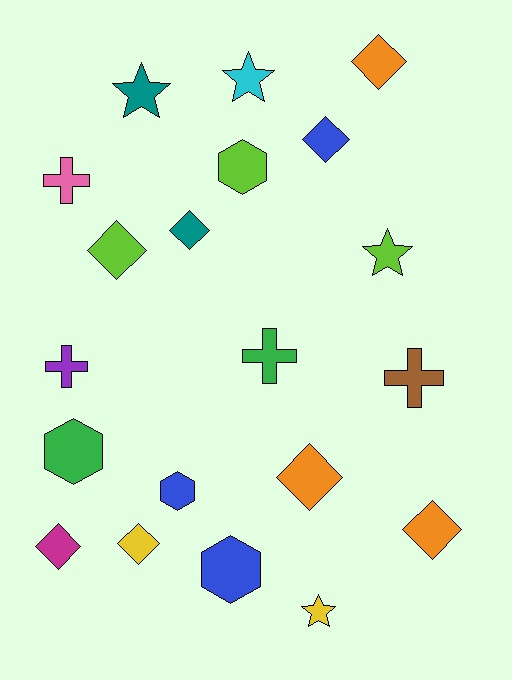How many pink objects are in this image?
There is 1 pink object.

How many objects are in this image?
There are 20 objects.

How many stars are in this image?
There are 4 stars.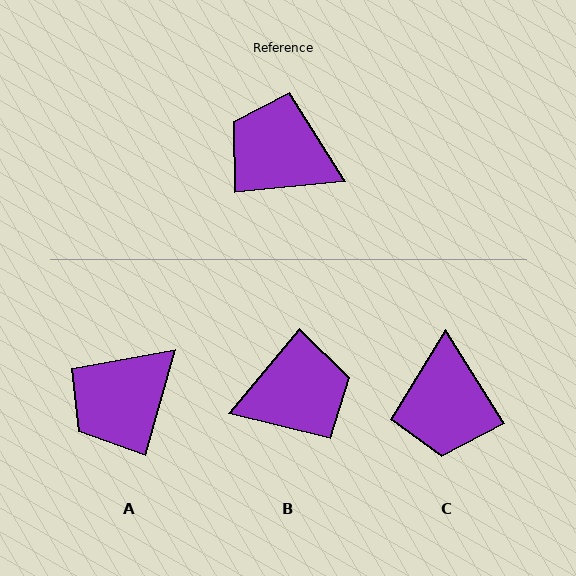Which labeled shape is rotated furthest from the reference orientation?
B, about 135 degrees away.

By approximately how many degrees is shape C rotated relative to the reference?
Approximately 117 degrees counter-clockwise.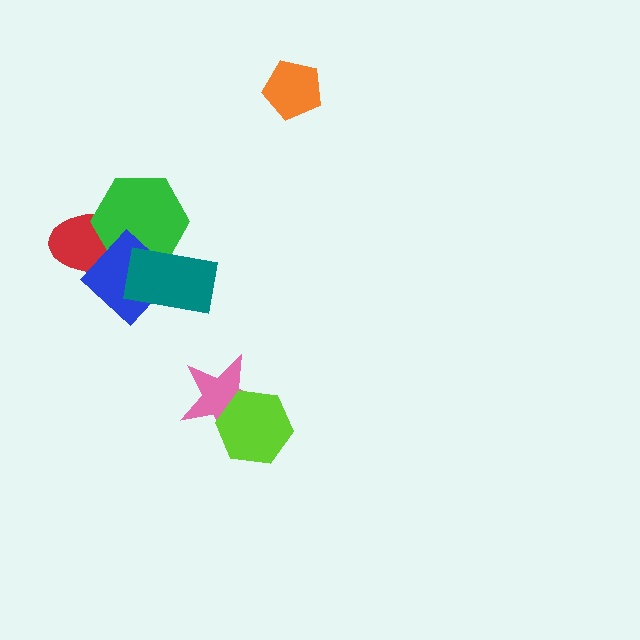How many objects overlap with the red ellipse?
2 objects overlap with the red ellipse.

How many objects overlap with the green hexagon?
3 objects overlap with the green hexagon.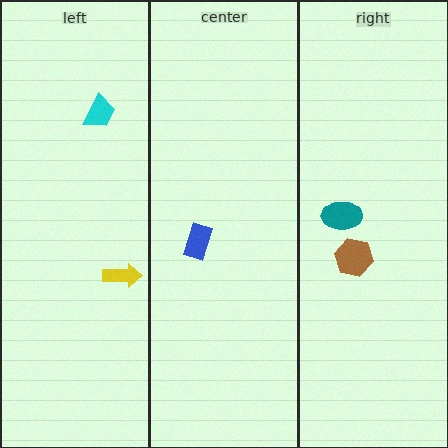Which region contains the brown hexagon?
The right region.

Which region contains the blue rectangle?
The center region.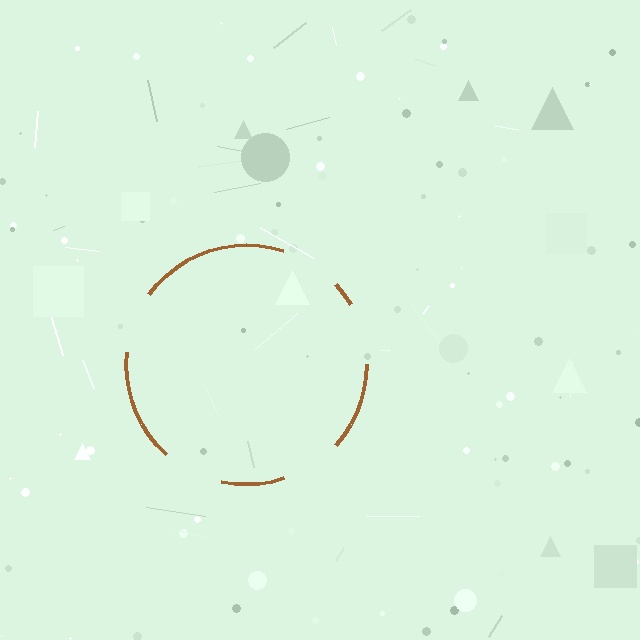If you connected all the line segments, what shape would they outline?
They would outline a circle.